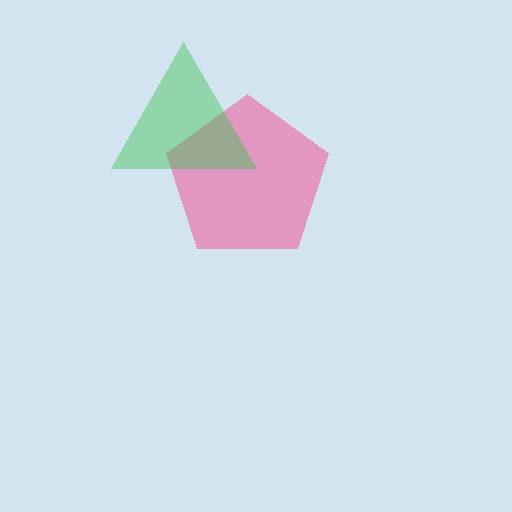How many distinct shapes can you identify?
There are 2 distinct shapes: a pink pentagon, a green triangle.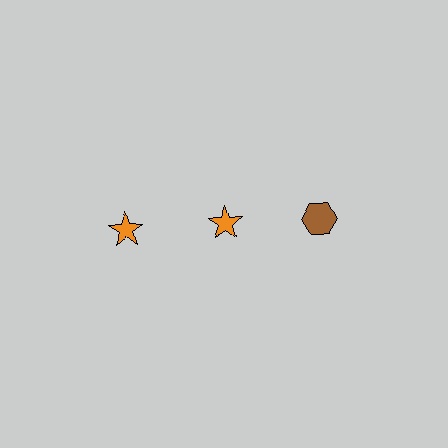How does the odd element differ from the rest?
It differs in both color (brown instead of orange) and shape (hexagon instead of star).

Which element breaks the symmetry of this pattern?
The brown hexagon in the top row, center column breaks the symmetry. All other shapes are orange stars.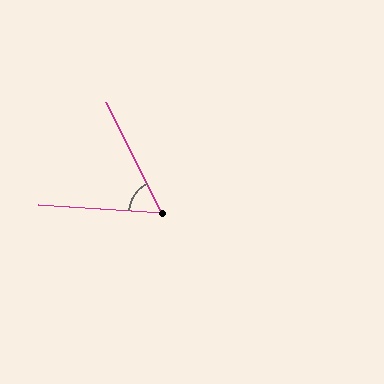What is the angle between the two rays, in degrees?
Approximately 60 degrees.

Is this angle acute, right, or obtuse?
It is acute.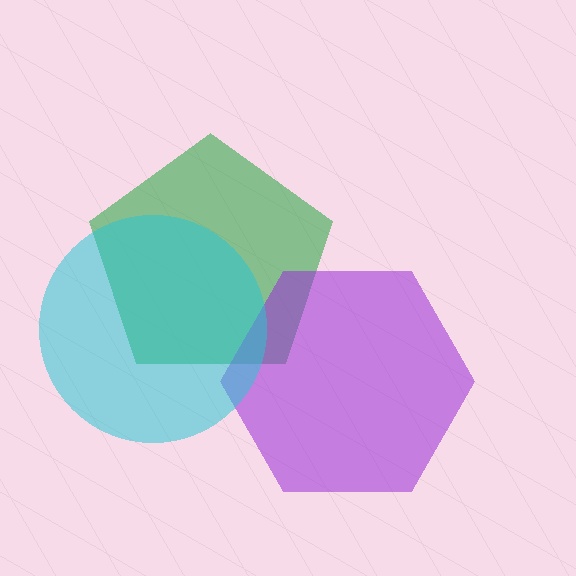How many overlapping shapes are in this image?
There are 3 overlapping shapes in the image.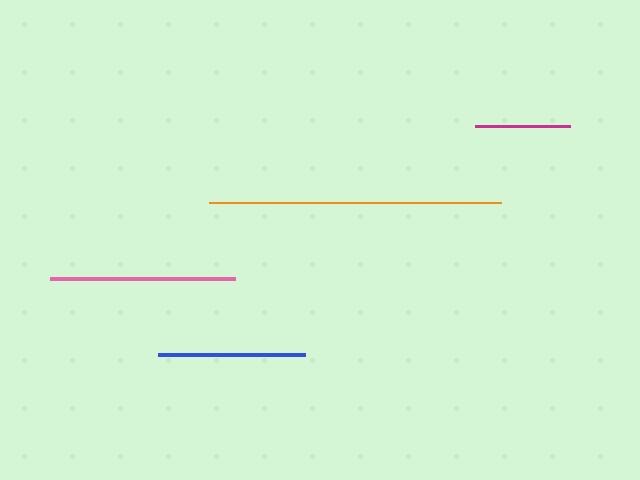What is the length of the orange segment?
The orange segment is approximately 292 pixels long.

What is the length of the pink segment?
The pink segment is approximately 185 pixels long.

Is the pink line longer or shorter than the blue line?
The pink line is longer than the blue line.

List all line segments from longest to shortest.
From longest to shortest: orange, pink, blue, magenta.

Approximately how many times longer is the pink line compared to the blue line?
The pink line is approximately 1.3 times the length of the blue line.